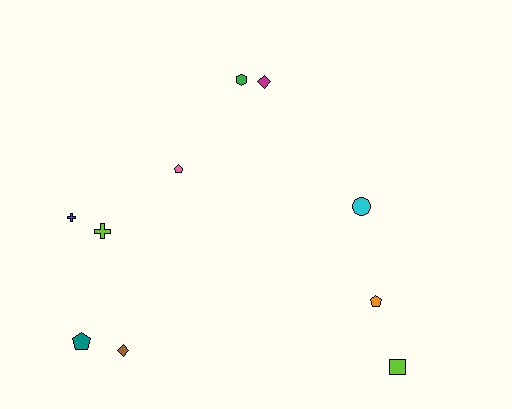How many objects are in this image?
There are 10 objects.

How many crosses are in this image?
There are 2 crosses.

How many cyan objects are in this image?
There is 1 cyan object.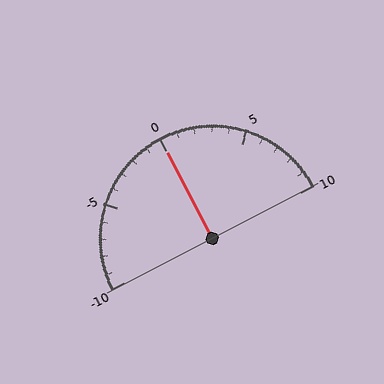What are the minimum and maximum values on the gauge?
The gauge ranges from -10 to 10.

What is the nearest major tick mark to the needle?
The nearest major tick mark is 0.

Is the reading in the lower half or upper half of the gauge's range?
The reading is in the upper half of the range (-10 to 10).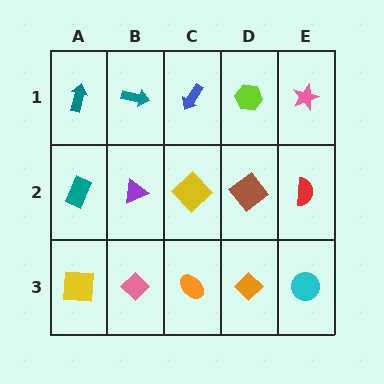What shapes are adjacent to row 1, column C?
A yellow diamond (row 2, column C), a teal arrow (row 1, column B), a lime hexagon (row 1, column D).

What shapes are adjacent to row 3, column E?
A red semicircle (row 2, column E), an orange diamond (row 3, column D).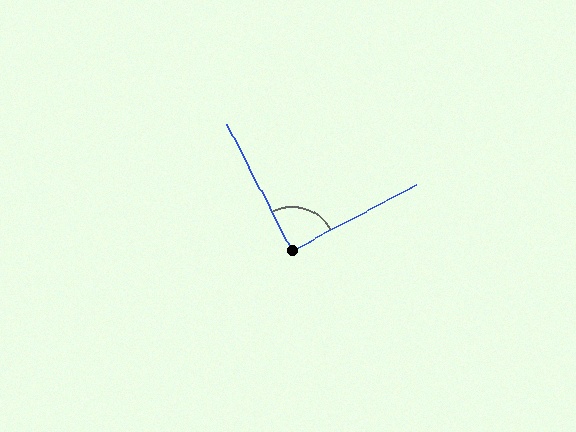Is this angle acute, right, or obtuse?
It is approximately a right angle.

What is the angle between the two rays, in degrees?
Approximately 89 degrees.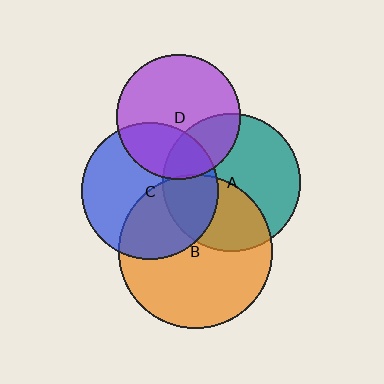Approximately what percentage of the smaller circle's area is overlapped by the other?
Approximately 30%.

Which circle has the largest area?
Circle B (orange).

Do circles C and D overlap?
Yes.